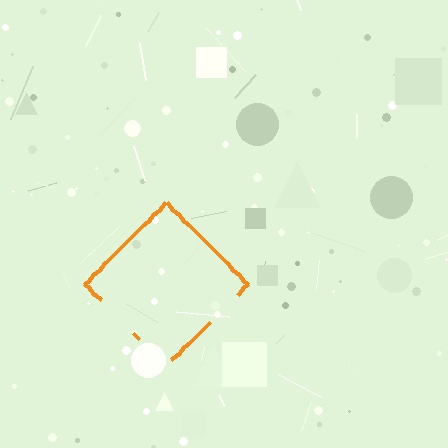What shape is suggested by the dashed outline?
The dashed outline suggests a diamond.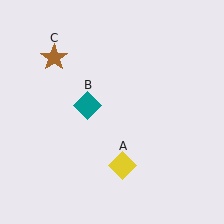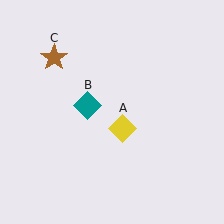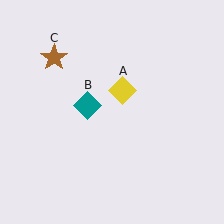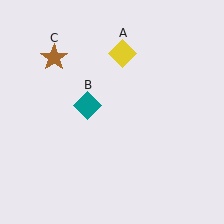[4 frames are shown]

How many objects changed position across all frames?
1 object changed position: yellow diamond (object A).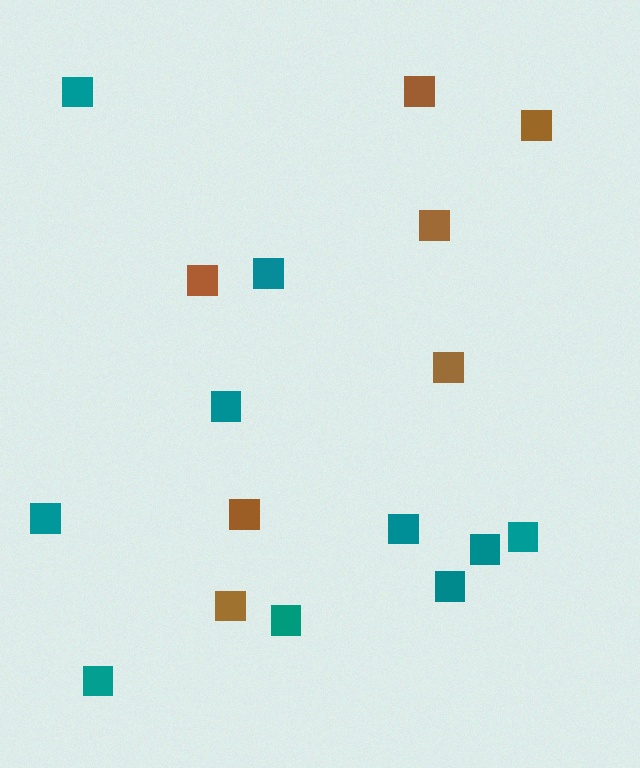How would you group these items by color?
There are 2 groups: one group of teal squares (10) and one group of brown squares (7).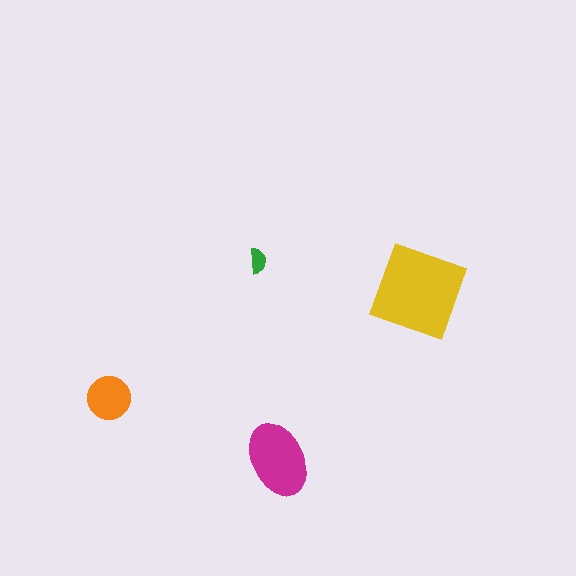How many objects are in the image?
There are 4 objects in the image.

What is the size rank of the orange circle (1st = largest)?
3rd.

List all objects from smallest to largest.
The green semicircle, the orange circle, the magenta ellipse, the yellow square.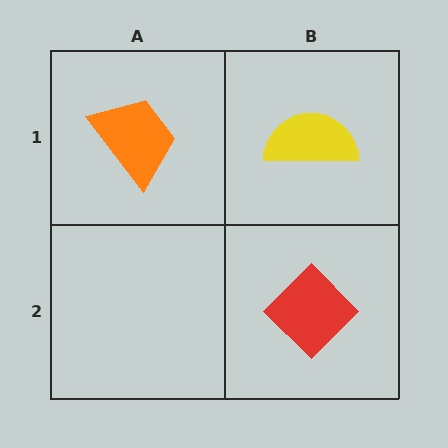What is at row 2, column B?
A red diamond.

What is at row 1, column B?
A yellow semicircle.